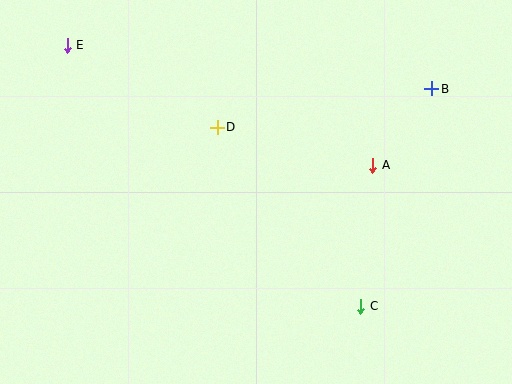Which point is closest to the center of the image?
Point D at (217, 127) is closest to the center.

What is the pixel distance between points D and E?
The distance between D and E is 171 pixels.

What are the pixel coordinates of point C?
Point C is at (361, 306).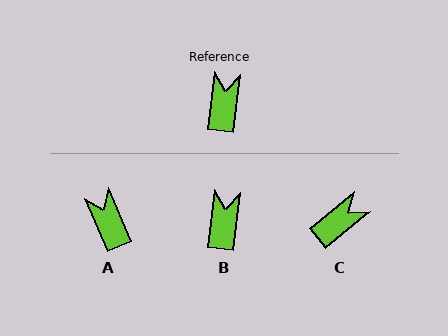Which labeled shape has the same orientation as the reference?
B.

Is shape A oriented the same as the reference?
No, it is off by about 31 degrees.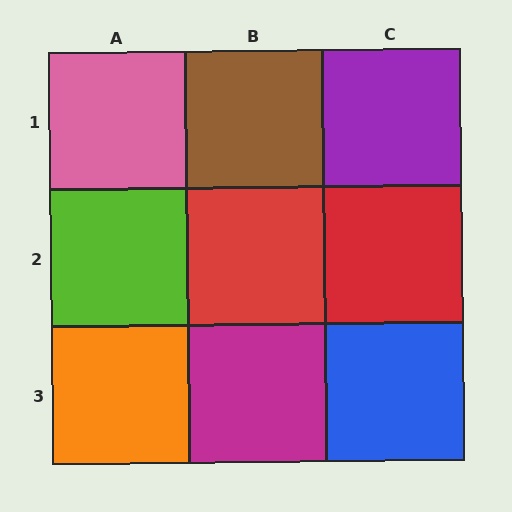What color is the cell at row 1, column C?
Purple.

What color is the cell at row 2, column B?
Red.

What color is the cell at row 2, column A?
Lime.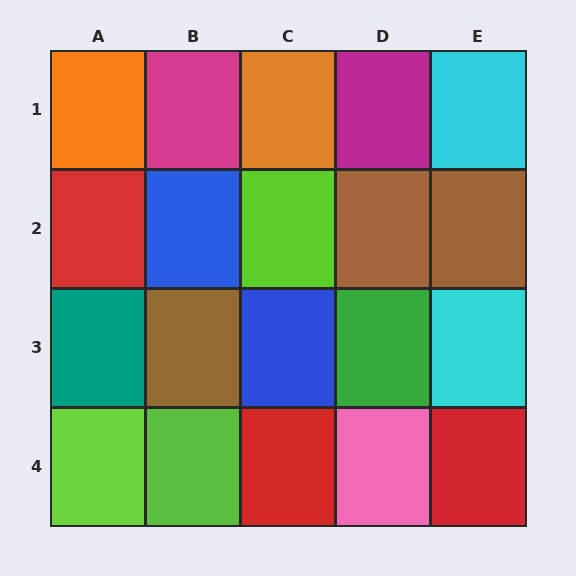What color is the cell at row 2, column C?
Lime.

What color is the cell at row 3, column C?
Blue.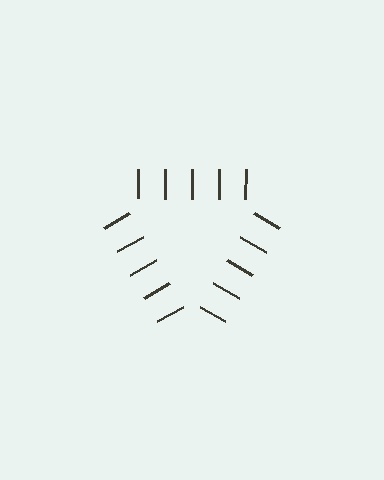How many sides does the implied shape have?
3 sides — the line-ends trace a triangle.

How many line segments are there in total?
15 — 5 along each of the 3 edges.